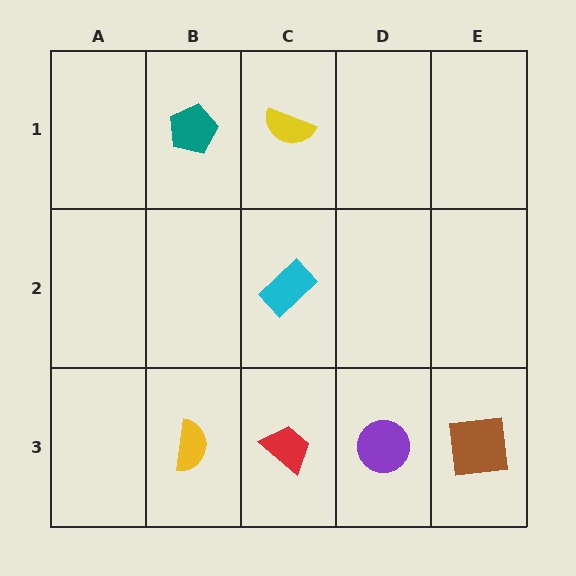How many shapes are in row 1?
2 shapes.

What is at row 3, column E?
A brown square.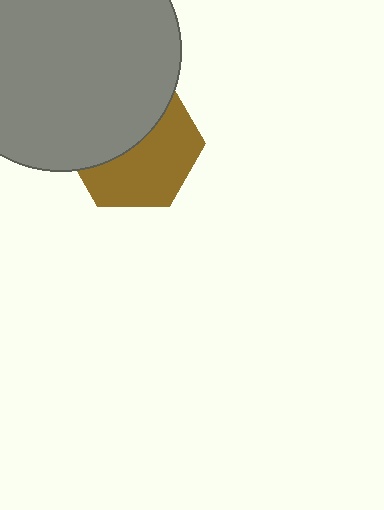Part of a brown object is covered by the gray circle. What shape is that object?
It is a hexagon.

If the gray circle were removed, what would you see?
You would see the complete brown hexagon.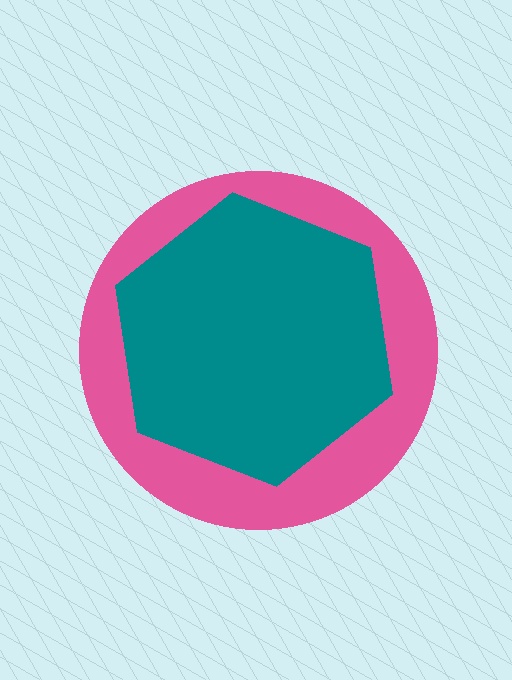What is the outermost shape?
The pink circle.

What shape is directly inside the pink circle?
The teal hexagon.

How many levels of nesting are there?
2.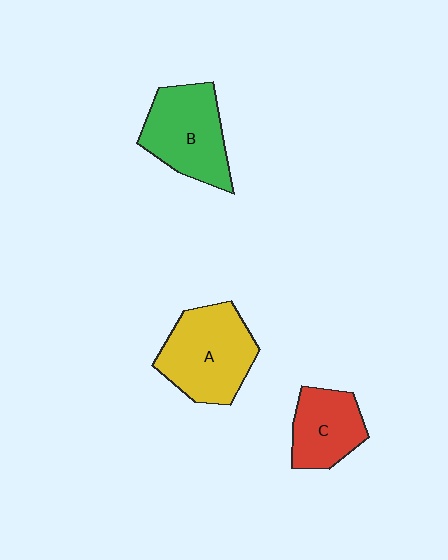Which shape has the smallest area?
Shape C (red).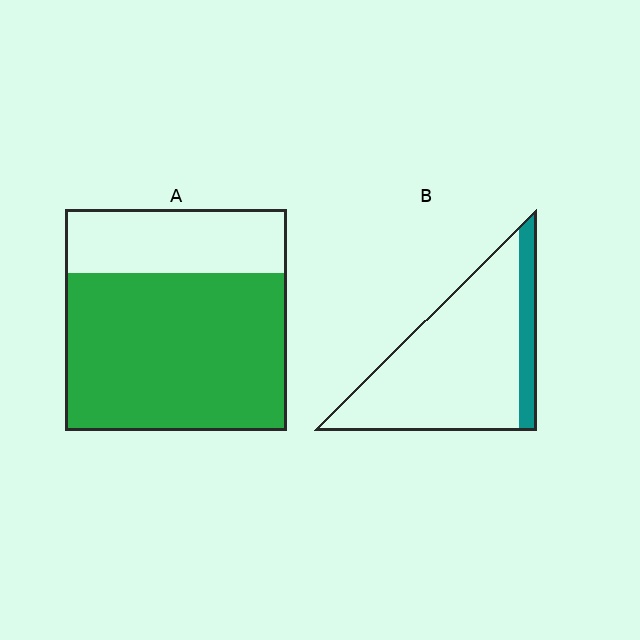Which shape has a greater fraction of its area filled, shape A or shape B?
Shape A.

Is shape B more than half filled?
No.